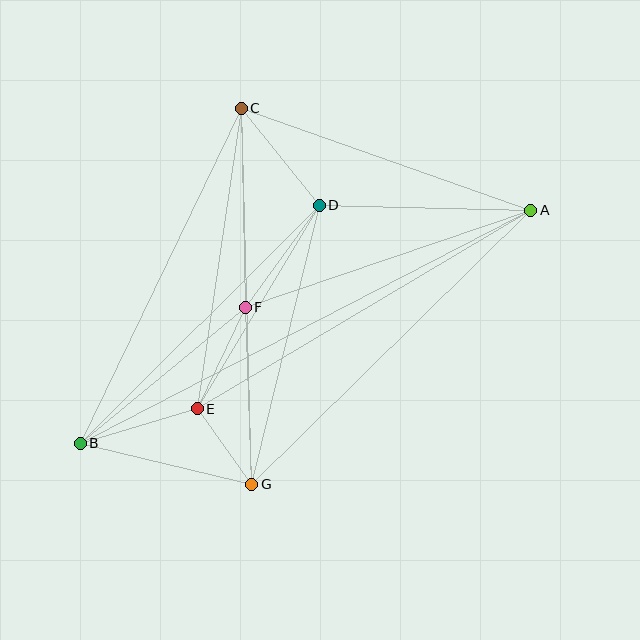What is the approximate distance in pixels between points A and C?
The distance between A and C is approximately 307 pixels.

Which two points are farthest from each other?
Points A and B are farthest from each other.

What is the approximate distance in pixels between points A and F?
The distance between A and F is approximately 302 pixels.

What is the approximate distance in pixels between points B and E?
The distance between B and E is approximately 122 pixels.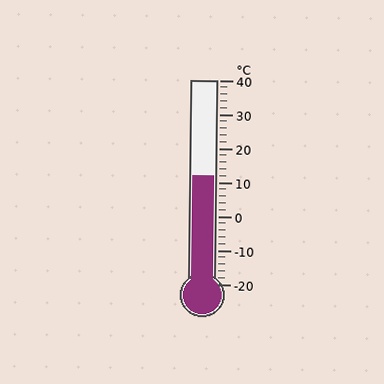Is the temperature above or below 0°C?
The temperature is above 0°C.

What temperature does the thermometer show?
The thermometer shows approximately 12°C.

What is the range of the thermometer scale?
The thermometer scale ranges from -20°C to 40°C.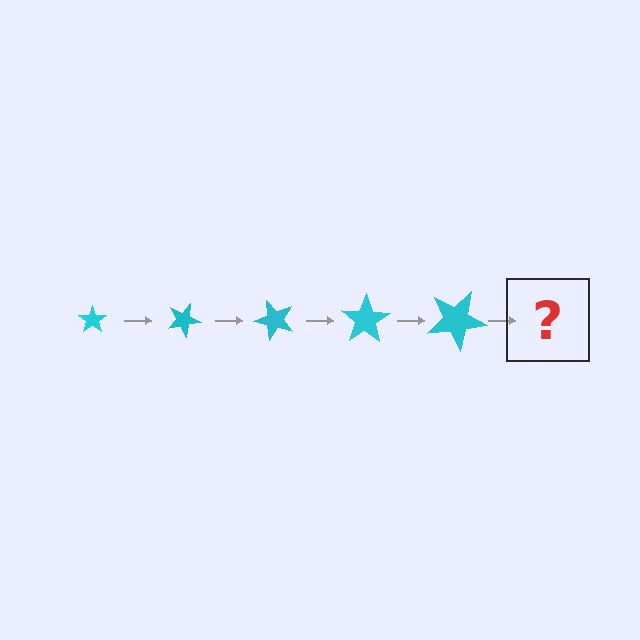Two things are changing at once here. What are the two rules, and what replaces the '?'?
The two rules are that the star grows larger each step and it rotates 25 degrees each step. The '?' should be a star, larger than the previous one and rotated 125 degrees from the start.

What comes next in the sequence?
The next element should be a star, larger than the previous one and rotated 125 degrees from the start.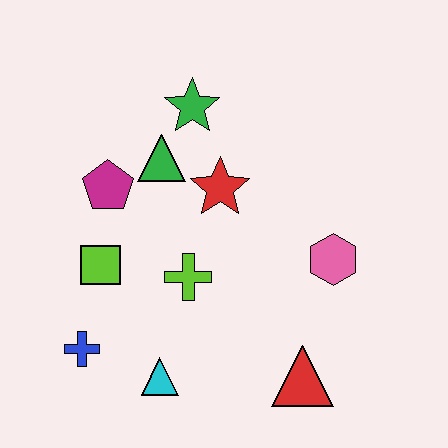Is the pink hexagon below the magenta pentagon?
Yes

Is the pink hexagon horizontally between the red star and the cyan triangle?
No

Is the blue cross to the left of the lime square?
Yes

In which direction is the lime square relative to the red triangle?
The lime square is to the left of the red triangle.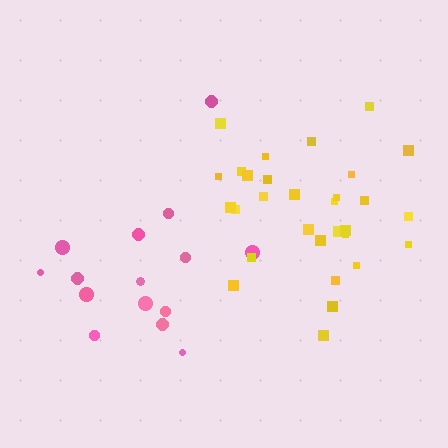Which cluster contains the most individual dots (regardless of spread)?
Yellow (30).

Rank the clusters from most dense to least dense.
yellow, pink.